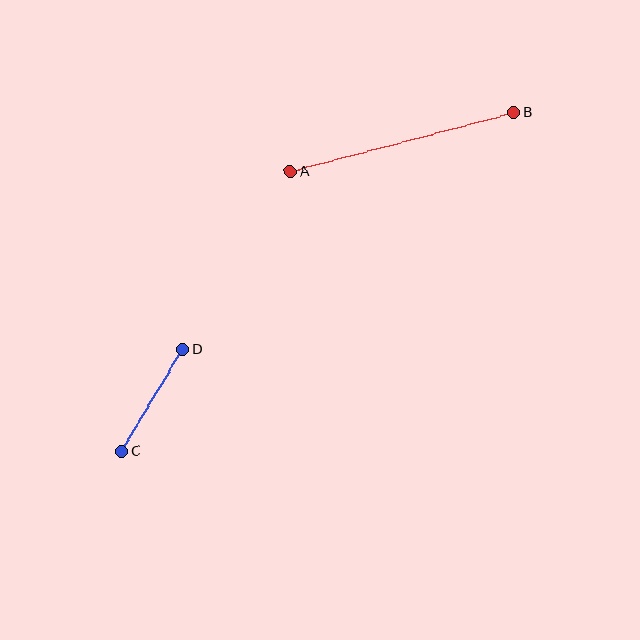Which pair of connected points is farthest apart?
Points A and B are farthest apart.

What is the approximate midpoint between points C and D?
The midpoint is at approximately (152, 400) pixels.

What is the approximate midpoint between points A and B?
The midpoint is at approximately (402, 142) pixels.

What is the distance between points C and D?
The distance is approximately 119 pixels.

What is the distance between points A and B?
The distance is approximately 231 pixels.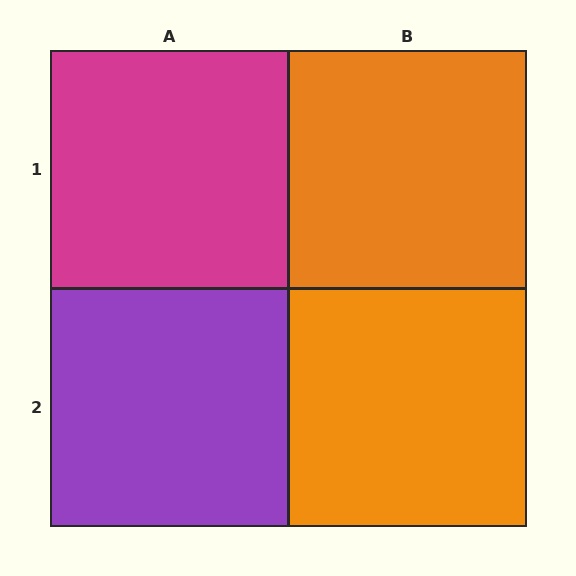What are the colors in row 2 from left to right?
Purple, orange.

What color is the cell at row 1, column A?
Magenta.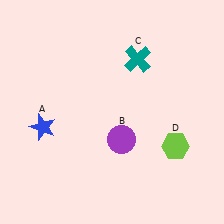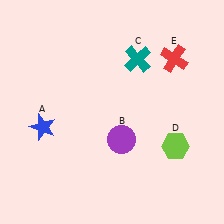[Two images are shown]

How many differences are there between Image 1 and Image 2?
There is 1 difference between the two images.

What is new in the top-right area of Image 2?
A red cross (E) was added in the top-right area of Image 2.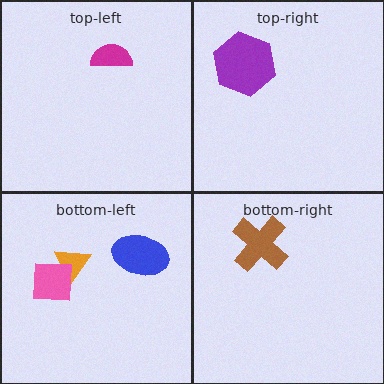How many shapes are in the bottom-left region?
3.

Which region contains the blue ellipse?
The bottom-left region.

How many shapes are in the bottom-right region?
1.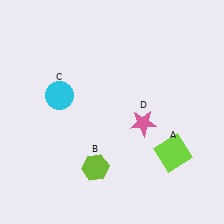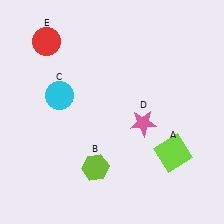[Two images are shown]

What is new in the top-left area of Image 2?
A red circle (E) was added in the top-left area of Image 2.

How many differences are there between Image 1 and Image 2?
There is 1 difference between the two images.